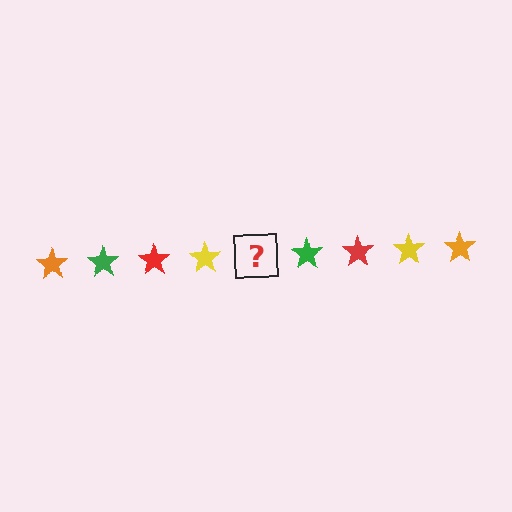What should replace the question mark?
The question mark should be replaced with an orange star.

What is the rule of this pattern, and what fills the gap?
The rule is that the pattern cycles through orange, green, red, yellow stars. The gap should be filled with an orange star.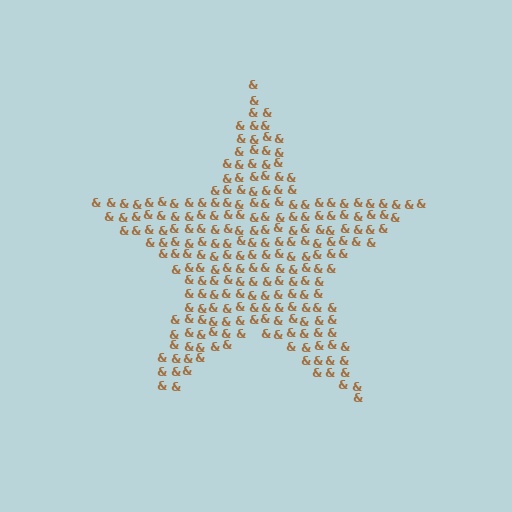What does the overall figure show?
The overall figure shows a star.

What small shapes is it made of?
It is made of small ampersands.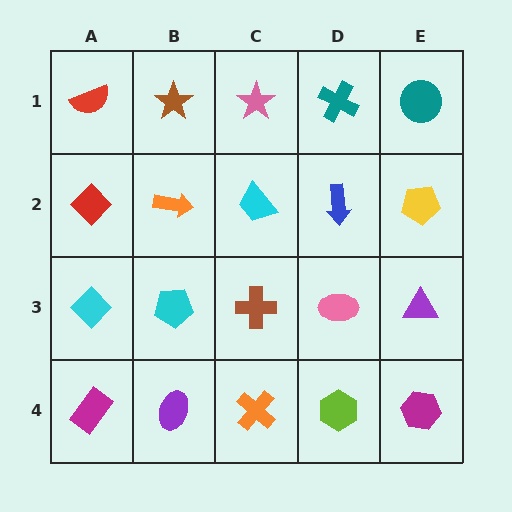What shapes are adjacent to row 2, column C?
A pink star (row 1, column C), a brown cross (row 3, column C), an orange arrow (row 2, column B), a blue arrow (row 2, column D).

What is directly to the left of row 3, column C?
A cyan pentagon.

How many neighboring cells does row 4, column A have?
2.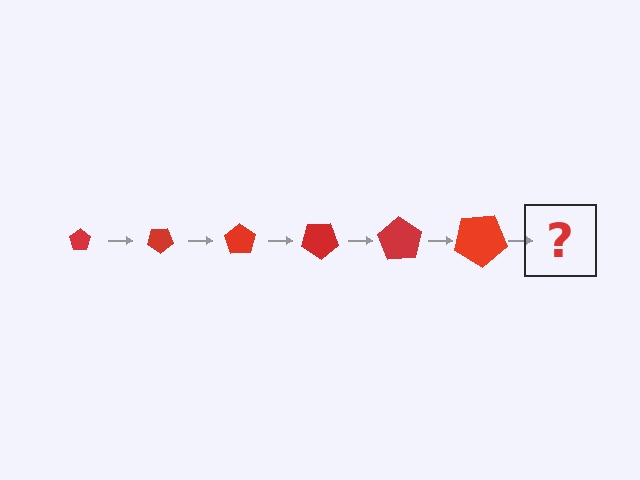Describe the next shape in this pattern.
It should be a pentagon, larger than the previous one and rotated 210 degrees from the start.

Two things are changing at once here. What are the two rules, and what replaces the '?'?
The two rules are that the pentagon grows larger each step and it rotates 35 degrees each step. The '?' should be a pentagon, larger than the previous one and rotated 210 degrees from the start.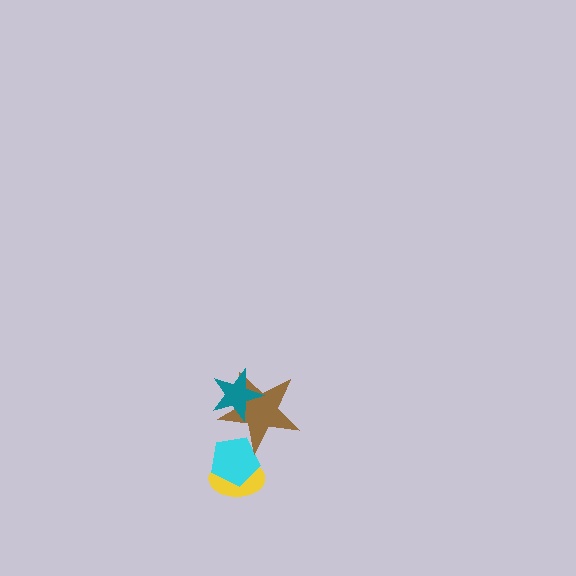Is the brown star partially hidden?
Yes, it is partially covered by another shape.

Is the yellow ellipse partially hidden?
Yes, it is partially covered by another shape.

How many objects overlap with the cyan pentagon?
2 objects overlap with the cyan pentagon.